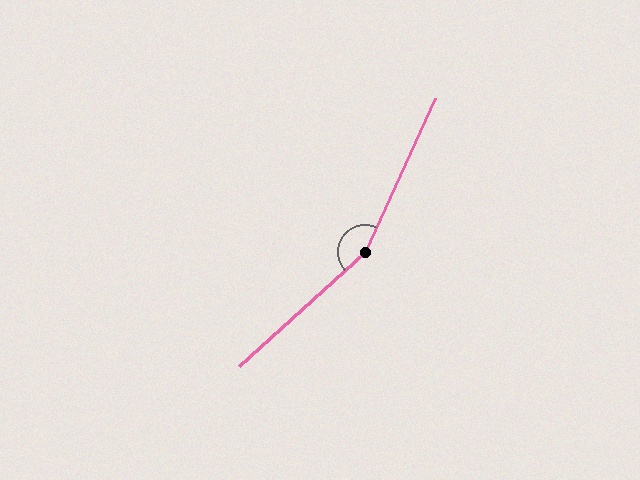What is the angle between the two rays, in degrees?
Approximately 157 degrees.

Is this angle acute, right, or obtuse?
It is obtuse.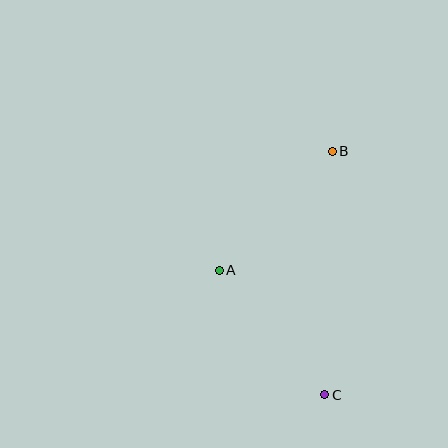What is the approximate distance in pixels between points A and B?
The distance between A and B is approximately 164 pixels.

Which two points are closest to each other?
Points A and C are closest to each other.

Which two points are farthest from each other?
Points B and C are farthest from each other.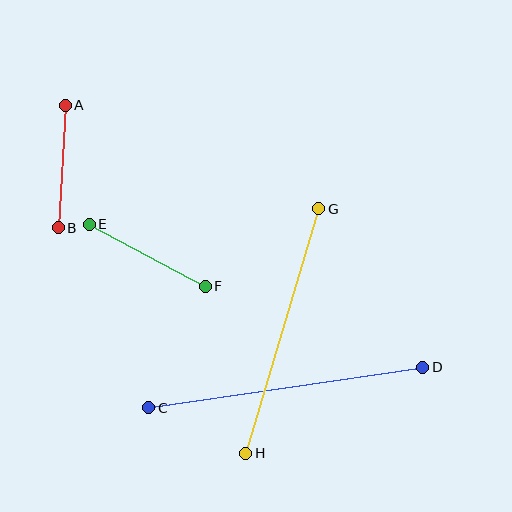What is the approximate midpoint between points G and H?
The midpoint is at approximately (282, 331) pixels.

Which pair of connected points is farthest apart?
Points C and D are farthest apart.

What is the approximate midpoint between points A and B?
The midpoint is at approximately (62, 166) pixels.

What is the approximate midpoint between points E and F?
The midpoint is at approximately (147, 255) pixels.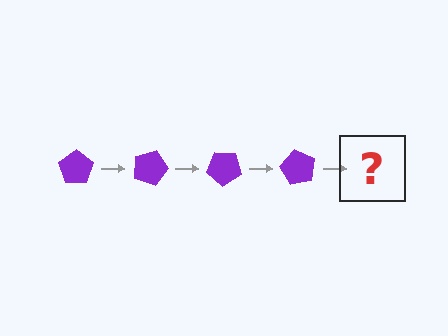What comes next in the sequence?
The next element should be a purple pentagon rotated 80 degrees.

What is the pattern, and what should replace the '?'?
The pattern is that the pentagon rotates 20 degrees each step. The '?' should be a purple pentagon rotated 80 degrees.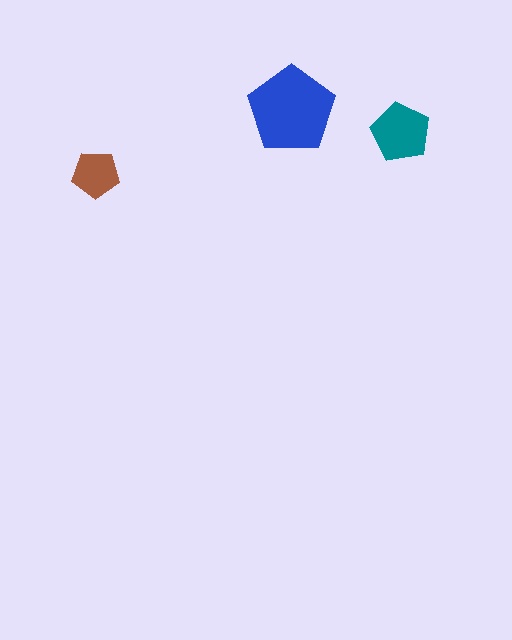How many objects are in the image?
There are 3 objects in the image.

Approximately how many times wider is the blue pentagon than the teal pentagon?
About 1.5 times wider.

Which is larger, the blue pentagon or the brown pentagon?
The blue one.